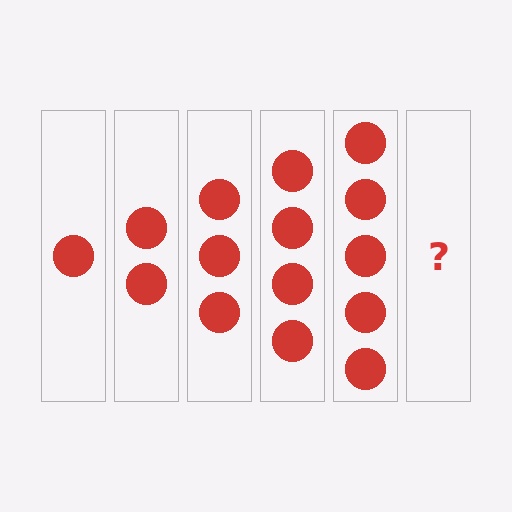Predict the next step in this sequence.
The next step is 6 circles.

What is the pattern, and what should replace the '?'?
The pattern is that each step adds one more circle. The '?' should be 6 circles.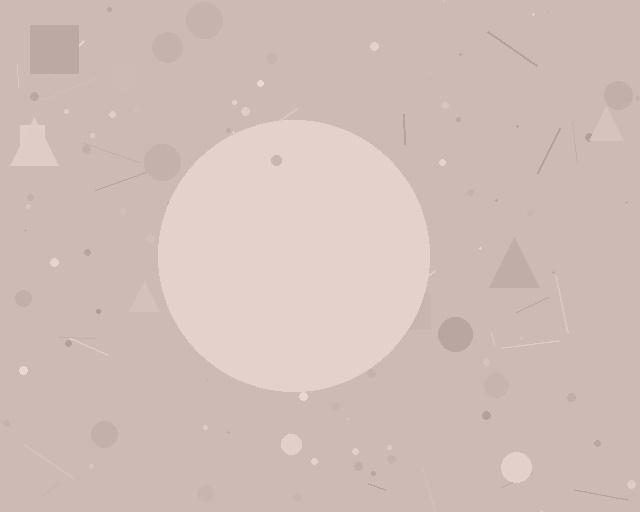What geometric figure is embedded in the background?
A circle is embedded in the background.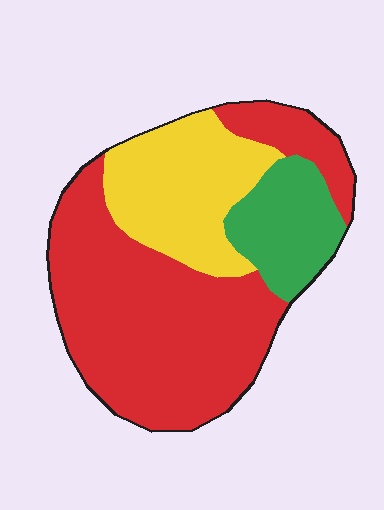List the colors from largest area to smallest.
From largest to smallest: red, yellow, green.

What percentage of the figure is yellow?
Yellow covers roughly 25% of the figure.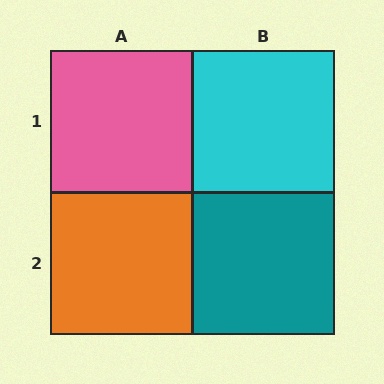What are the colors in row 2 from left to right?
Orange, teal.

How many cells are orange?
1 cell is orange.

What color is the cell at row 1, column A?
Pink.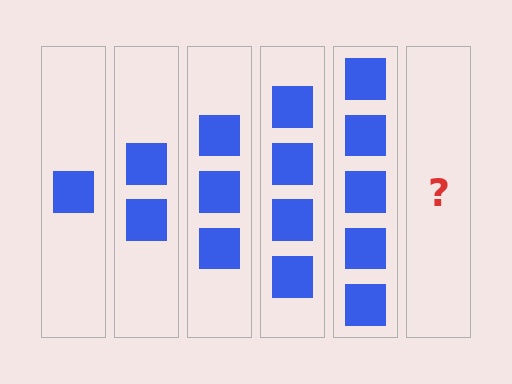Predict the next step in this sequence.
The next step is 6 squares.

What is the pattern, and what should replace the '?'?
The pattern is that each step adds one more square. The '?' should be 6 squares.